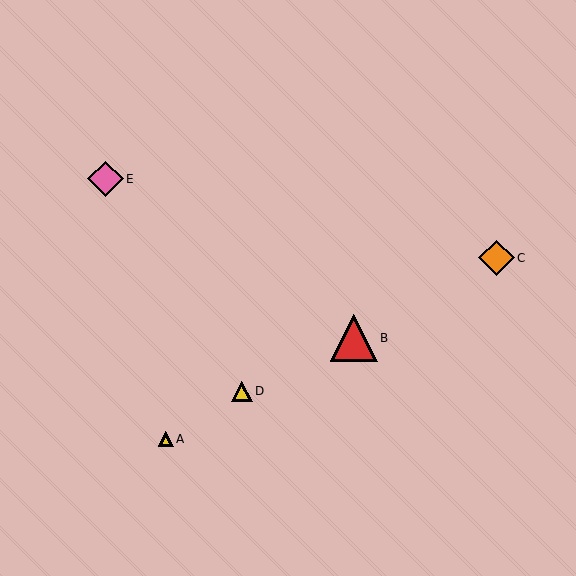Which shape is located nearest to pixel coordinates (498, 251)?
The orange diamond (labeled C) at (496, 258) is nearest to that location.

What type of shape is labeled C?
Shape C is an orange diamond.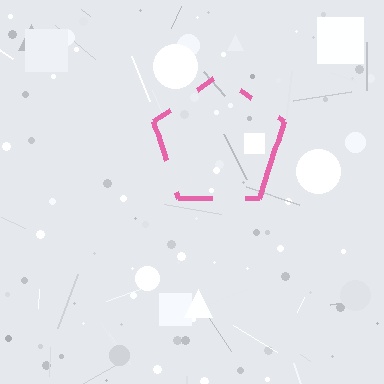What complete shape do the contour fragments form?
The contour fragments form a pentagon.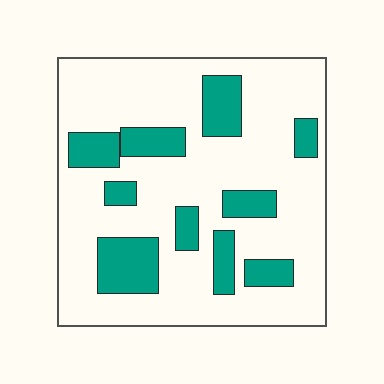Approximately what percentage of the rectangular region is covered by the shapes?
Approximately 25%.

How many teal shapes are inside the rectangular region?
10.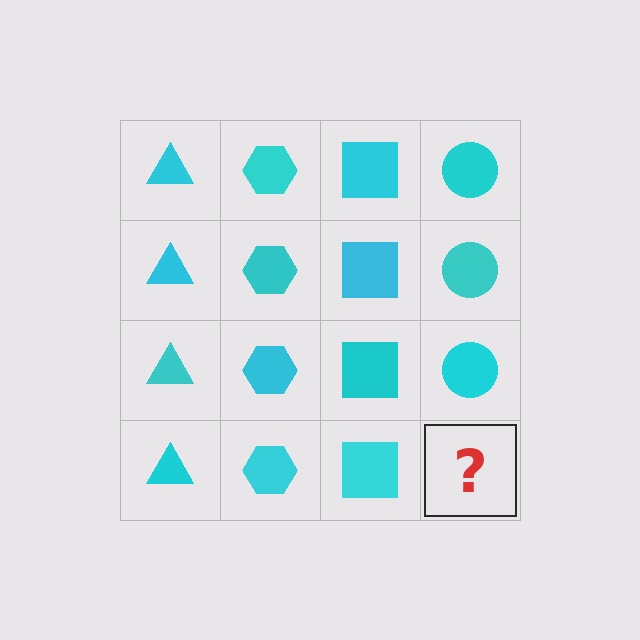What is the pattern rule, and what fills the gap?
The rule is that each column has a consistent shape. The gap should be filled with a cyan circle.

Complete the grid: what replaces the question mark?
The question mark should be replaced with a cyan circle.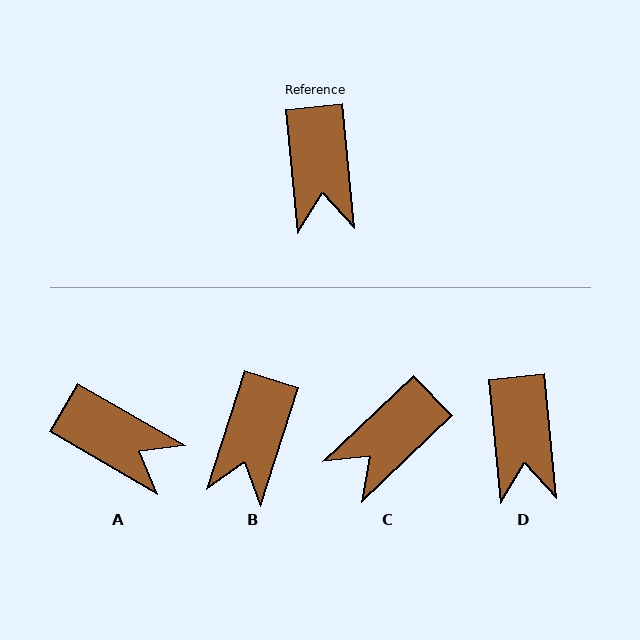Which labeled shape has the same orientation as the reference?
D.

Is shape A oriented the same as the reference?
No, it is off by about 55 degrees.